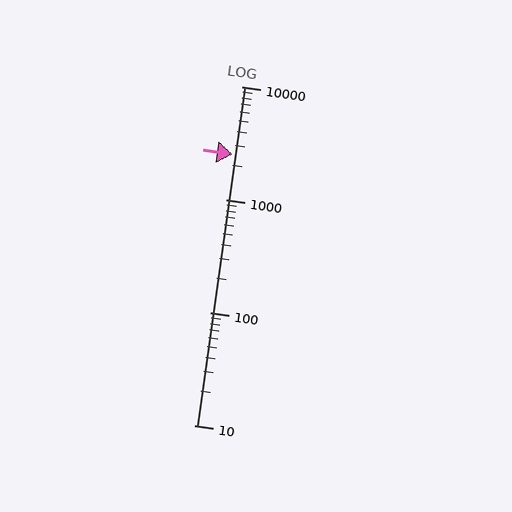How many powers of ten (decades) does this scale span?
The scale spans 3 decades, from 10 to 10000.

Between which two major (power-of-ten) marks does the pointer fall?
The pointer is between 1000 and 10000.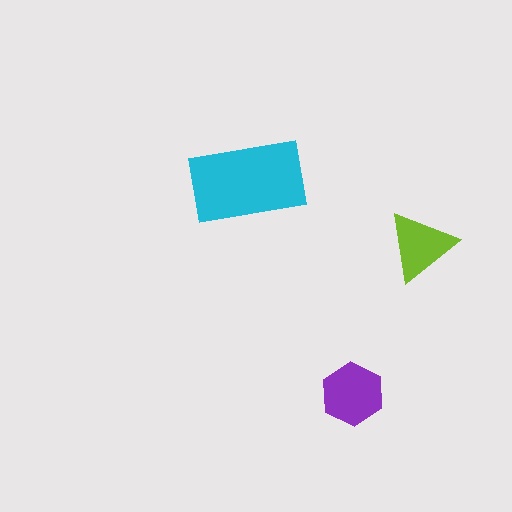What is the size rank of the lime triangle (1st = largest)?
3rd.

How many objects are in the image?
There are 3 objects in the image.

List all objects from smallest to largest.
The lime triangle, the purple hexagon, the cyan rectangle.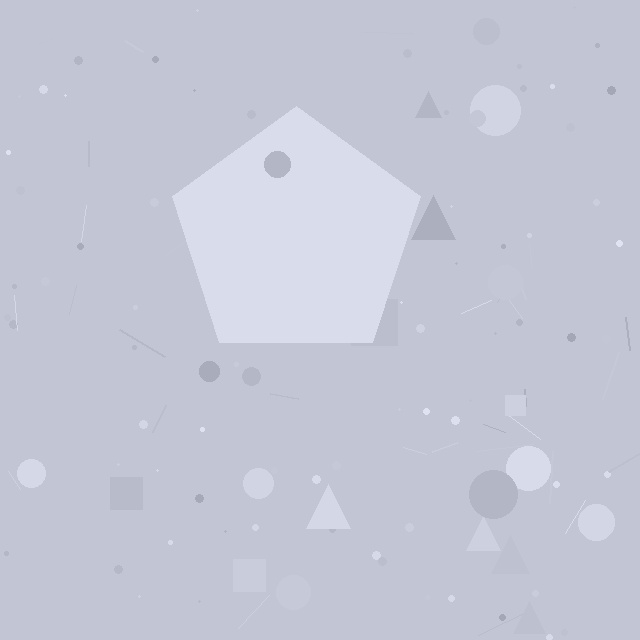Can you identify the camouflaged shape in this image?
The camouflaged shape is a pentagon.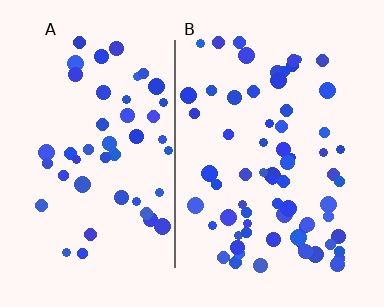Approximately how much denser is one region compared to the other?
Approximately 1.4× — region B over region A.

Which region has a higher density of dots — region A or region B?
B (the right).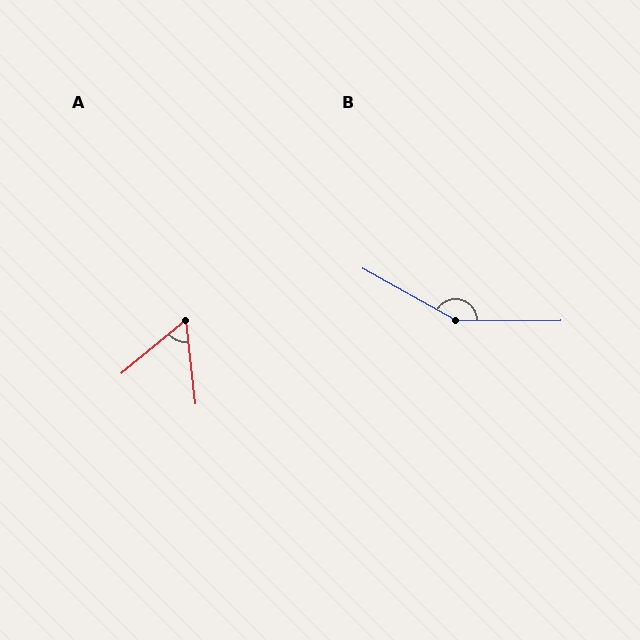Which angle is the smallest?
A, at approximately 56 degrees.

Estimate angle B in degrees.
Approximately 151 degrees.